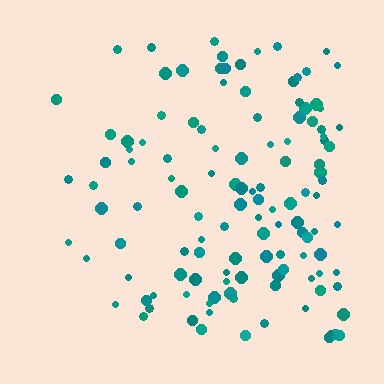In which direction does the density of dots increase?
From left to right, with the right side densest.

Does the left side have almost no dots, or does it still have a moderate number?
Still a moderate number, just noticeably fewer than the right.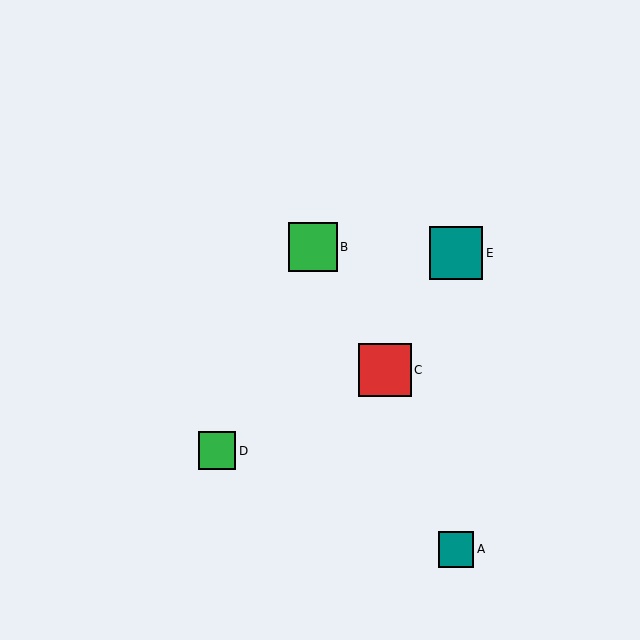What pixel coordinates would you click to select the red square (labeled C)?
Click at (385, 370) to select the red square C.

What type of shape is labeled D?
Shape D is a green square.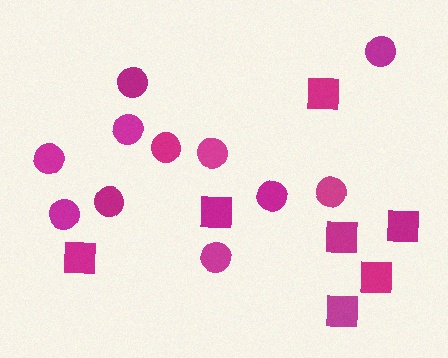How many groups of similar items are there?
There are 2 groups: one group of circles (11) and one group of squares (7).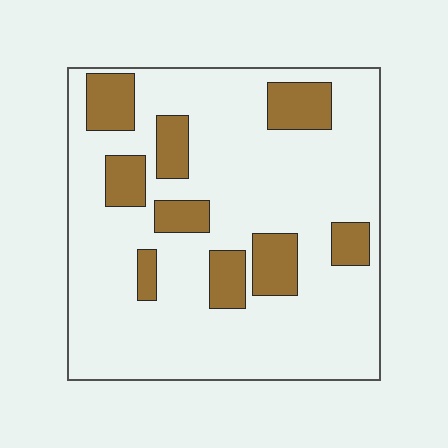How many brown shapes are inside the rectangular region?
9.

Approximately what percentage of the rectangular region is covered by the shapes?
Approximately 20%.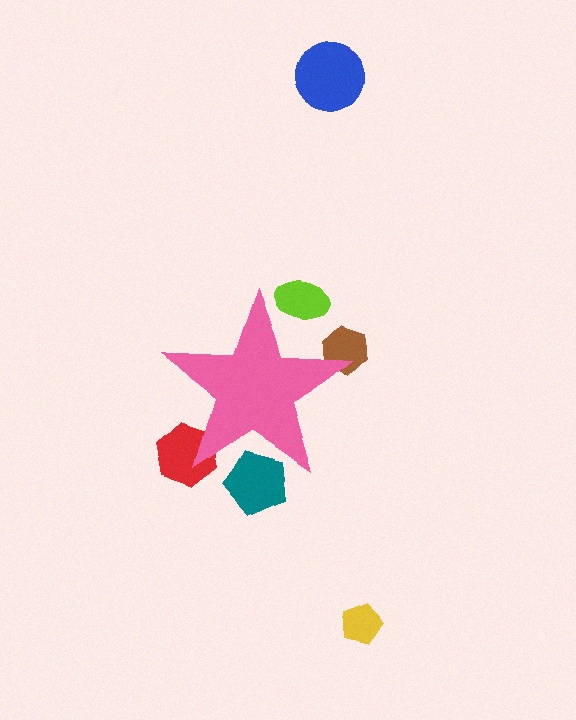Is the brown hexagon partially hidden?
Yes, the brown hexagon is partially hidden behind the pink star.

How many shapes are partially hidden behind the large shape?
4 shapes are partially hidden.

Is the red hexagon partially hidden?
Yes, the red hexagon is partially hidden behind the pink star.